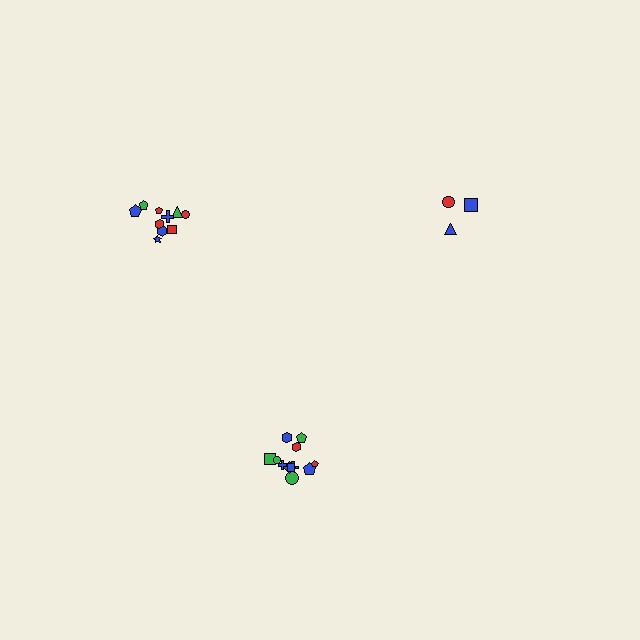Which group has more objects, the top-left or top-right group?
The top-left group.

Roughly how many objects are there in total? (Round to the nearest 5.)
Roughly 25 objects in total.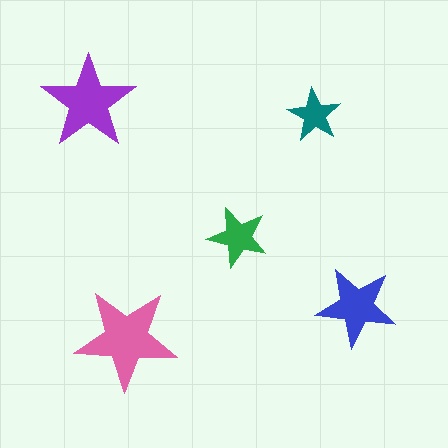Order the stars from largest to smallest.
the pink one, the purple one, the blue one, the green one, the teal one.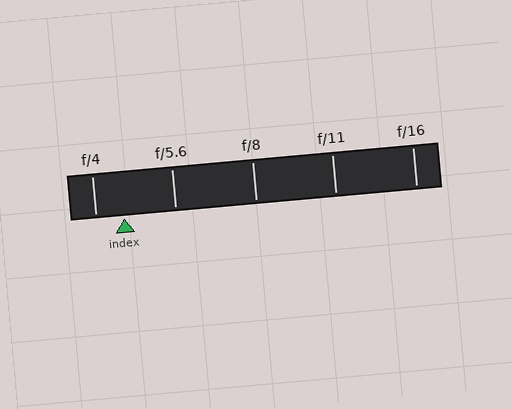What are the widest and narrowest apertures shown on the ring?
The widest aperture shown is f/4 and the narrowest is f/16.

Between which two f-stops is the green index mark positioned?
The index mark is between f/4 and f/5.6.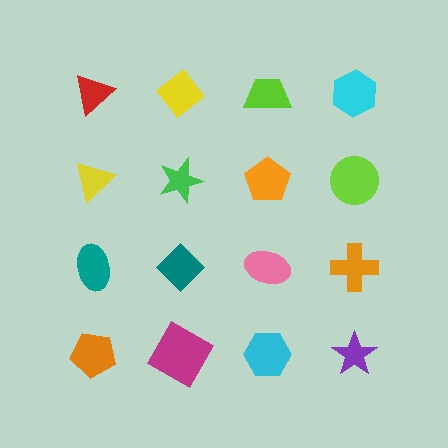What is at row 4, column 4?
A purple star.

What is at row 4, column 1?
An orange pentagon.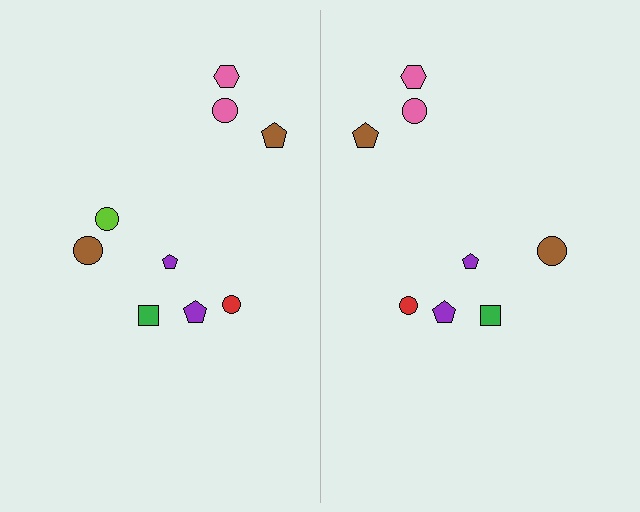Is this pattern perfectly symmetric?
No, the pattern is not perfectly symmetric. A lime circle is missing from the right side.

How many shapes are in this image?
There are 17 shapes in this image.